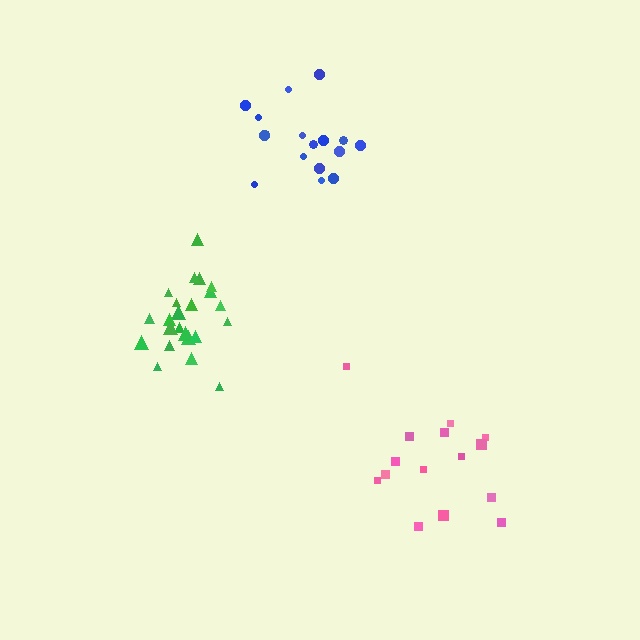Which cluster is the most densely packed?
Green.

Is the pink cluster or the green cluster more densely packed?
Green.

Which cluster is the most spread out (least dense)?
Pink.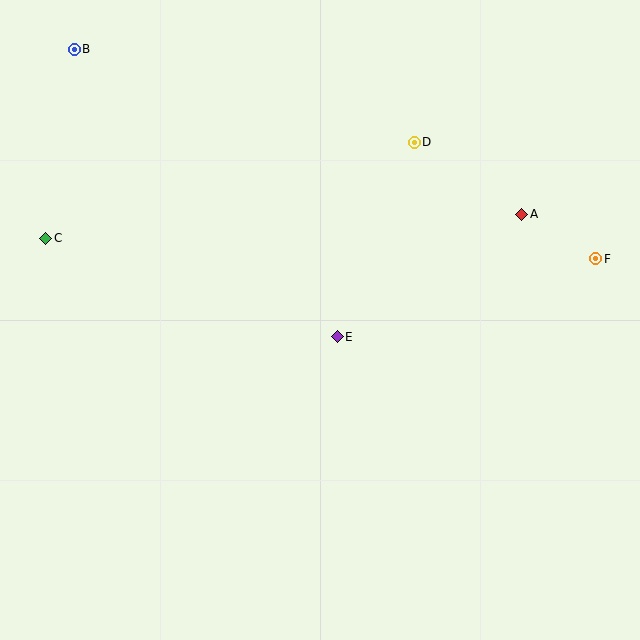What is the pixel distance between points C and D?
The distance between C and D is 381 pixels.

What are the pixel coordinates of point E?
Point E is at (337, 337).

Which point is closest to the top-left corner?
Point B is closest to the top-left corner.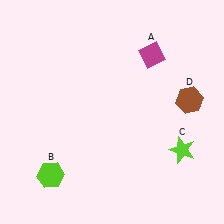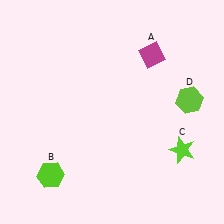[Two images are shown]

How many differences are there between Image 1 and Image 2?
There is 1 difference between the two images.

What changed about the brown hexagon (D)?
In Image 1, D is brown. In Image 2, it changed to lime.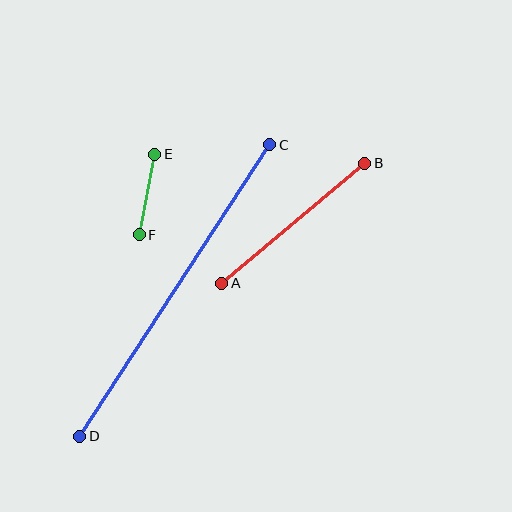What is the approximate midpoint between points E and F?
The midpoint is at approximately (147, 194) pixels.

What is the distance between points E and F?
The distance is approximately 82 pixels.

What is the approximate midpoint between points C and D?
The midpoint is at approximately (175, 290) pixels.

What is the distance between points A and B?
The distance is approximately 187 pixels.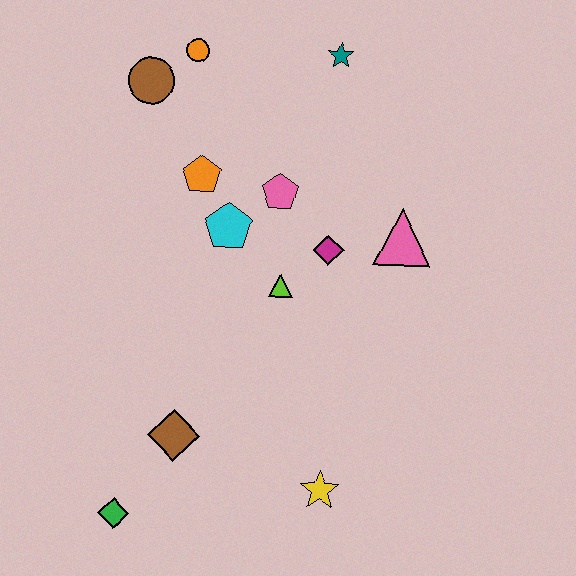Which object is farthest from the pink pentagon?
The green diamond is farthest from the pink pentagon.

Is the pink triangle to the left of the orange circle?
No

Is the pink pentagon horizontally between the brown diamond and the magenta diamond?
Yes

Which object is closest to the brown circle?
The orange circle is closest to the brown circle.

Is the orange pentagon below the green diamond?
No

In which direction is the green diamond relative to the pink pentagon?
The green diamond is below the pink pentagon.